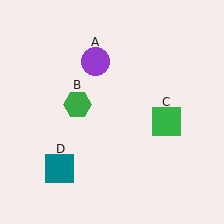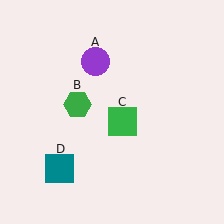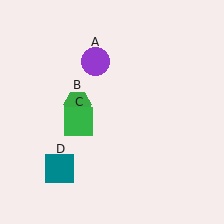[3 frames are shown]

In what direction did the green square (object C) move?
The green square (object C) moved left.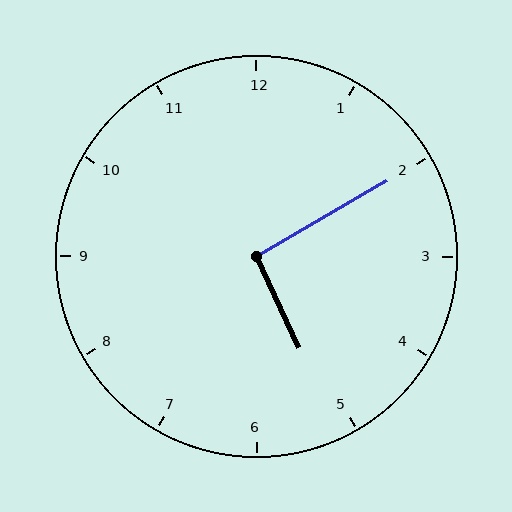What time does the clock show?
5:10.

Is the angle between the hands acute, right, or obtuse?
It is right.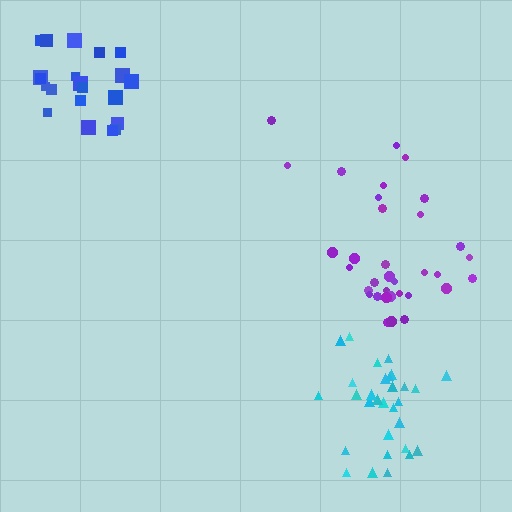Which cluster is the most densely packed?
Blue.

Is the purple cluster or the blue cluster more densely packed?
Blue.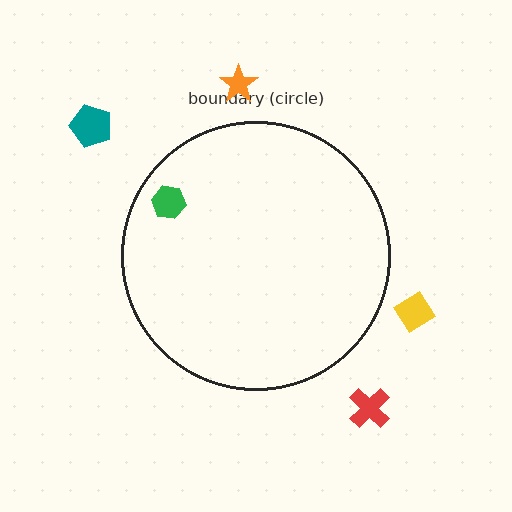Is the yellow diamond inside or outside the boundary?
Outside.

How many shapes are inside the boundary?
1 inside, 4 outside.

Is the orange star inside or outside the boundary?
Outside.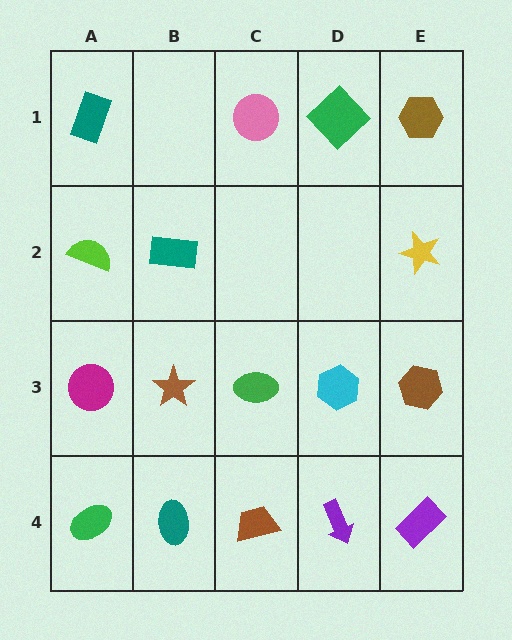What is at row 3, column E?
A brown hexagon.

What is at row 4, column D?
A purple arrow.